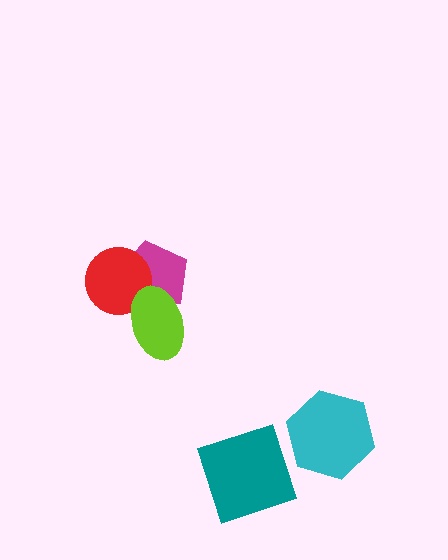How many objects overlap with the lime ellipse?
2 objects overlap with the lime ellipse.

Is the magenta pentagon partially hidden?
Yes, it is partially covered by another shape.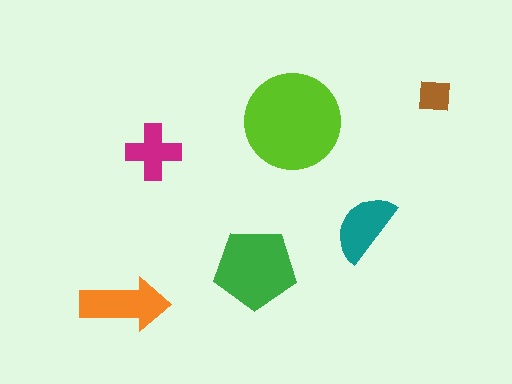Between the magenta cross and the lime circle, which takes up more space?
The lime circle.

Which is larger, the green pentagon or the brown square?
The green pentagon.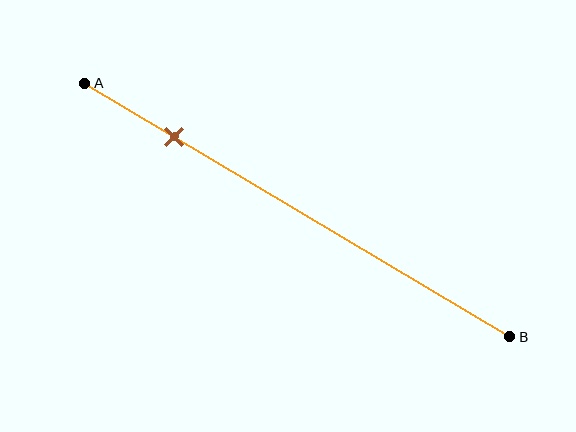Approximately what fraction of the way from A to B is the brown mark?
The brown mark is approximately 20% of the way from A to B.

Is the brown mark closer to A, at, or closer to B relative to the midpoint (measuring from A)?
The brown mark is closer to point A than the midpoint of segment AB.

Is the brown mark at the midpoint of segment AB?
No, the mark is at about 20% from A, not at the 50% midpoint.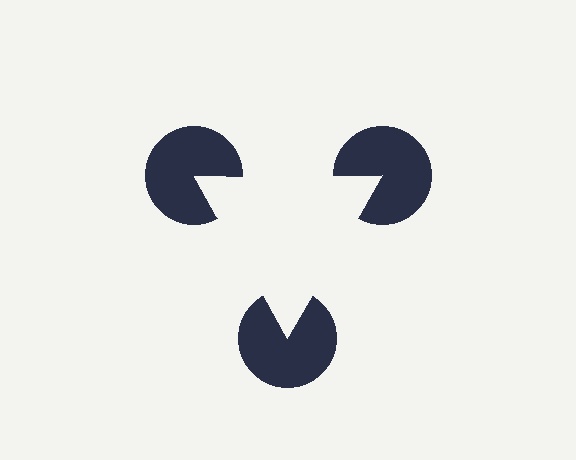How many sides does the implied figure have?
3 sides.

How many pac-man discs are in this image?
There are 3 — one at each vertex of the illusory triangle.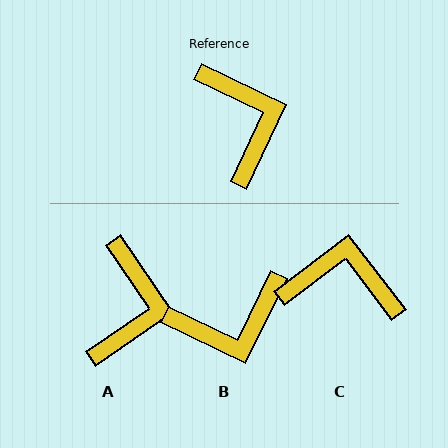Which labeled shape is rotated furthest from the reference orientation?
B, about 90 degrees away.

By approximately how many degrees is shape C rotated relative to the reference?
Approximately 63 degrees counter-clockwise.